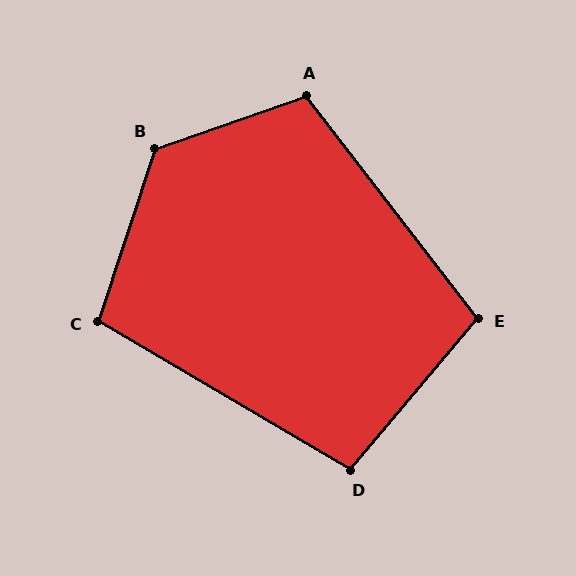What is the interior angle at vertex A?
Approximately 109 degrees (obtuse).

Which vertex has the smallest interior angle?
D, at approximately 100 degrees.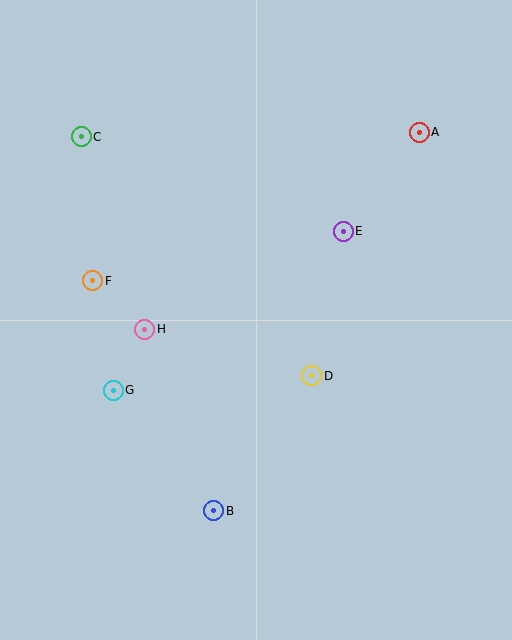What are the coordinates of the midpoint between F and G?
The midpoint between F and G is at (103, 335).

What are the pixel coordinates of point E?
Point E is at (343, 231).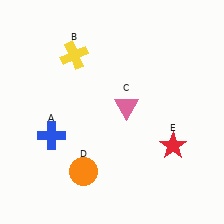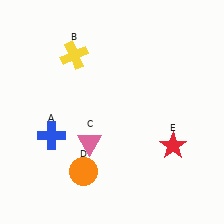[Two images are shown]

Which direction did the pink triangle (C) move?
The pink triangle (C) moved left.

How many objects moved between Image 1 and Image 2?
1 object moved between the two images.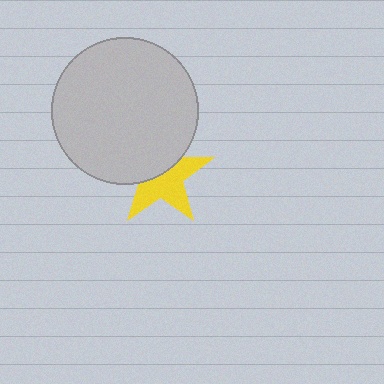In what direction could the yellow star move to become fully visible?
The yellow star could move down. That would shift it out from behind the light gray circle entirely.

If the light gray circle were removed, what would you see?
You would see the complete yellow star.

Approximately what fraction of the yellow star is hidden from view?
Roughly 44% of the yellow star is hidden behind the light gray circle.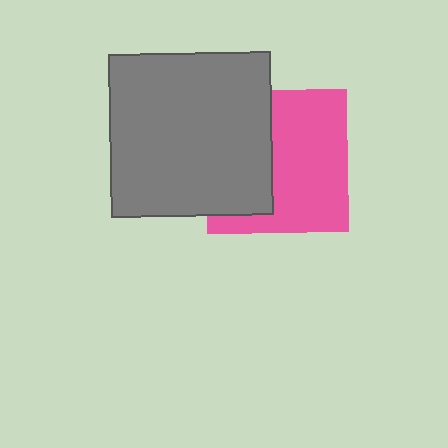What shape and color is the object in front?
The object in front is a gray square.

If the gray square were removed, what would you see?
You would see the complete pink square.